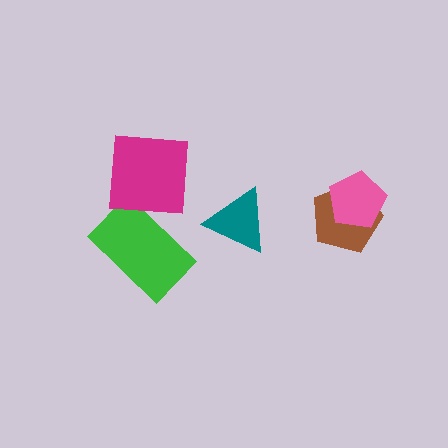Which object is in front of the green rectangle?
The magenta square is in front of the green rectangle.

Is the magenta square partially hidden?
No, no other shape covers it.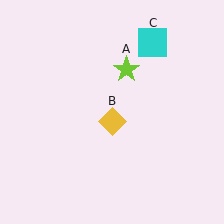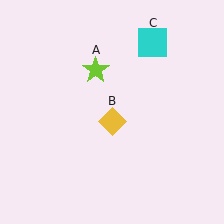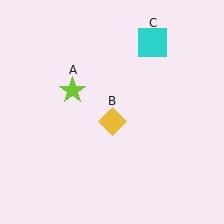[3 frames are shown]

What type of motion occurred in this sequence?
The lime star (object A) rotated counterclockwise around the center of the scene.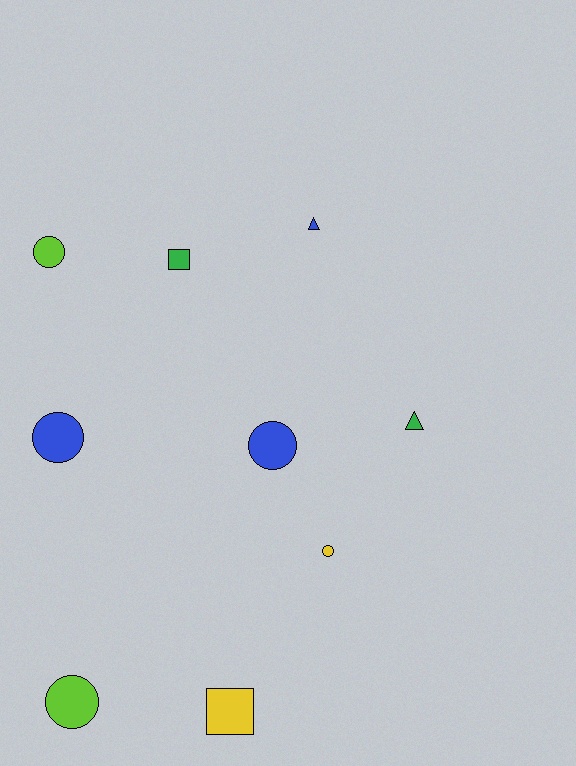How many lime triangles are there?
There are no lime triangles.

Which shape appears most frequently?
Circle, with 5 objects.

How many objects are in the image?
There are 9 objects.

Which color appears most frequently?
Blue, with 3 objects.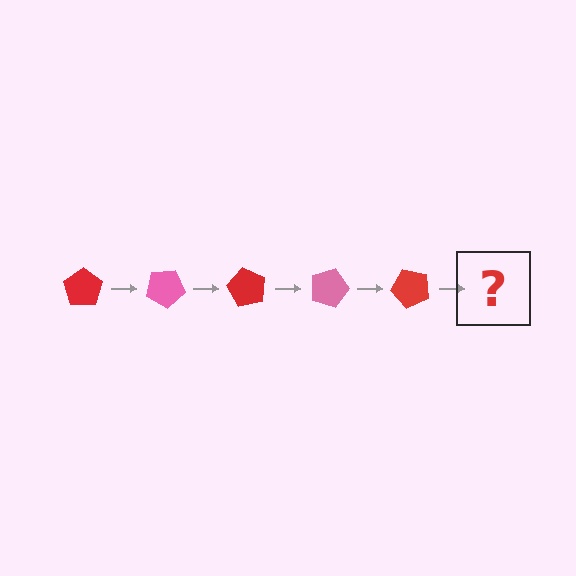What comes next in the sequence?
The next element should be a pink pentagon, rotated 150 degrees from the start.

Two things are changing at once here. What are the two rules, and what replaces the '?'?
The two rules are that it rotates 30 degrees each step and the color cycles through red and pink. The '?' should be a pink pentagon, rotated 150 degrees from the start.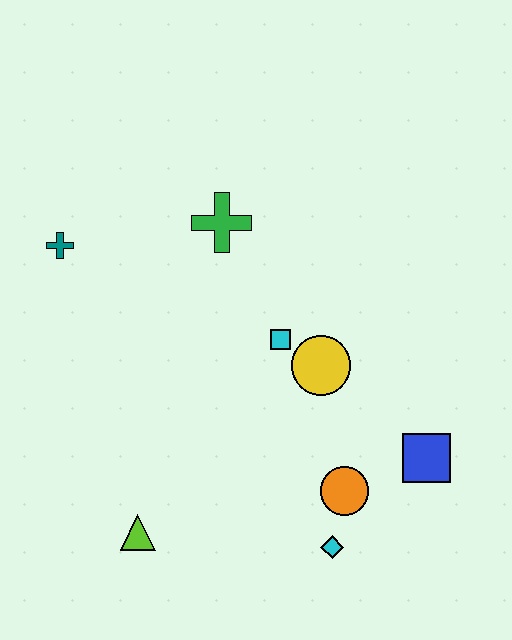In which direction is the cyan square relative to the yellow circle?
The cyan square is to the left of the yellow circle.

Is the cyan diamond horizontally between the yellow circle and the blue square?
Yes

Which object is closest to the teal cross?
The green cross is closest to the teal cross.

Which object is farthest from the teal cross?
The blue square is farthest from the teal cross.